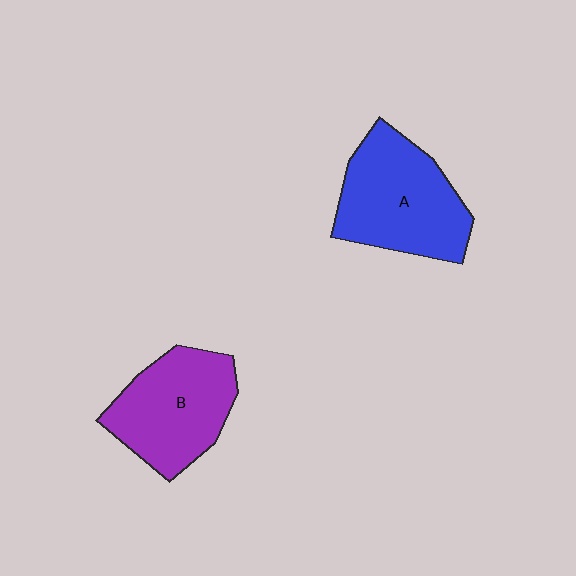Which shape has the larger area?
Shape A (blue).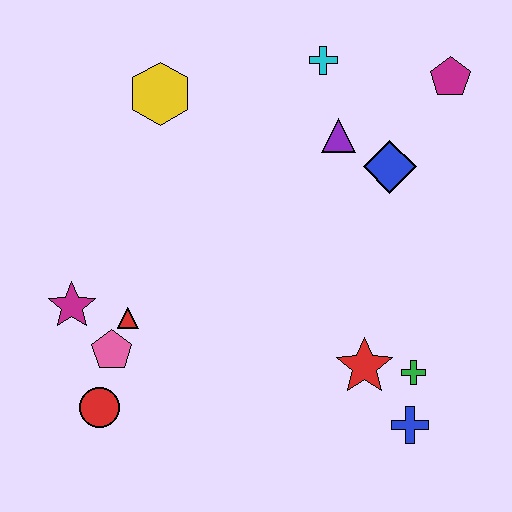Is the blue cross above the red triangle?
No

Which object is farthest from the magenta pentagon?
The red circle is farthest from the magenta pentagon.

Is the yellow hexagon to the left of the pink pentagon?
No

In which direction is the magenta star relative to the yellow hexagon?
The magenta star is below the yellow hexagon.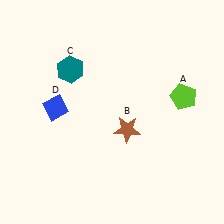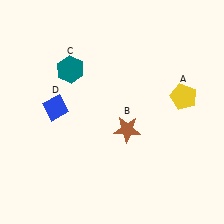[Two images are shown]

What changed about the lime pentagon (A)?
In Image 1, A is lime. In Image 2, it changed to yellow.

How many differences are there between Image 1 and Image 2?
There is 1 difference between the two images.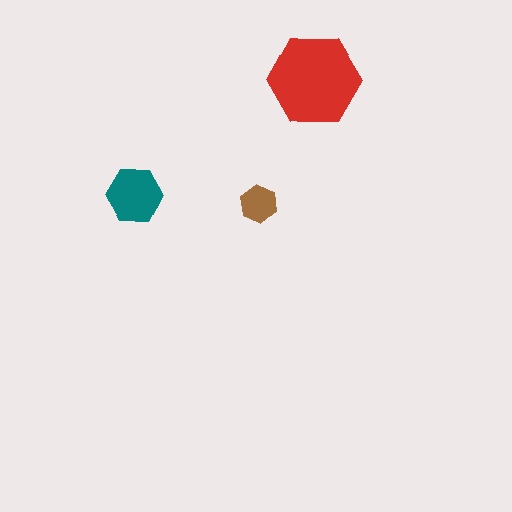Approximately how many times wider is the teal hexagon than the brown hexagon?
About 1.5 times wider.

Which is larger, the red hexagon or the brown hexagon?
The red one.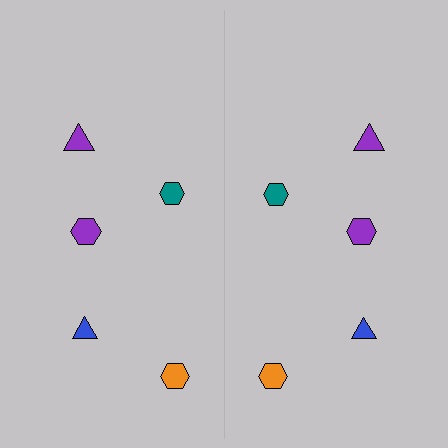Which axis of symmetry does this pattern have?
The pattern has a vertical axis of symmetry running through the center of the image.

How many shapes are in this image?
There are 10 shapes in this image.